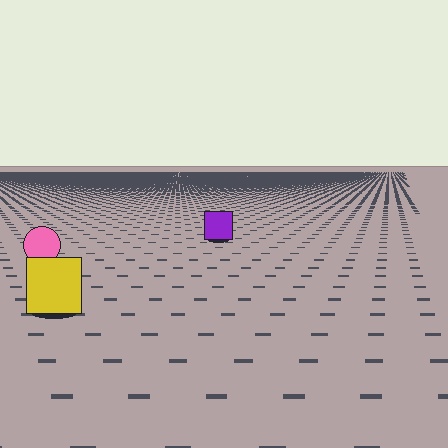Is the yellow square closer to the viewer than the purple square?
Yes. The yellow square is closer — you can tell from the texture gradient: the ground texture is coarser near it.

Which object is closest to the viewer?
The yellow square is closest. The texture marks near it are larger and more spread out.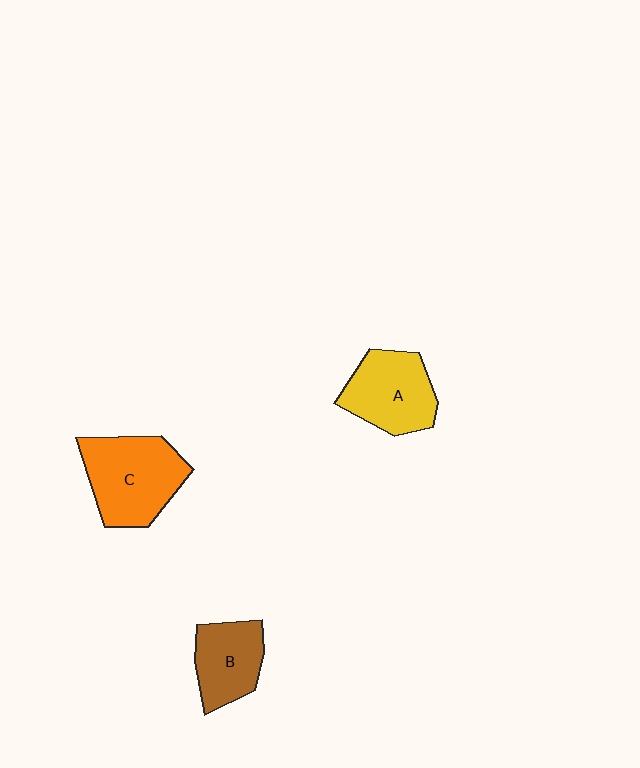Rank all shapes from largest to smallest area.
From largest to smallest: C (orange), A (yellow), B (brown).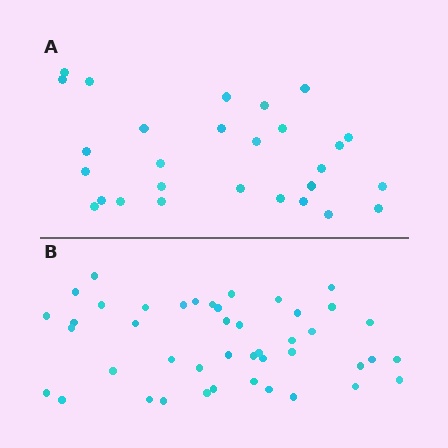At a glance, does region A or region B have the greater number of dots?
Region B (the bottom region) has more dots.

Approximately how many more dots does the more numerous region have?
Region B has approximately 15 more dots than region A.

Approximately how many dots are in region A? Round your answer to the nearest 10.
About 30 dots. (The exact count is 28, which rounds to 30.)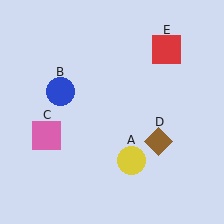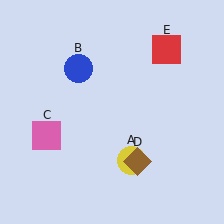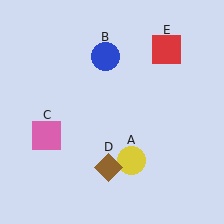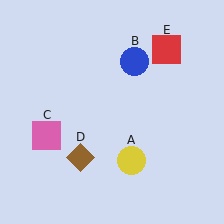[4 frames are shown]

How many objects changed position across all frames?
2 objects changed position: blue circle (object B), brown diamond (object D).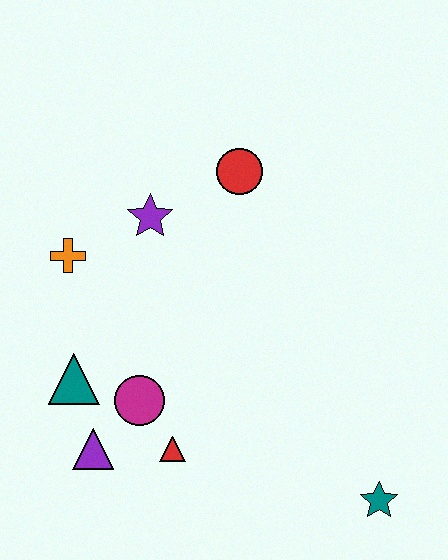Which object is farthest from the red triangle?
The red circle is farthest from the red triangle.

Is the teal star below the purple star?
Yes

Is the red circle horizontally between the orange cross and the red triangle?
No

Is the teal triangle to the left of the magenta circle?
Yes